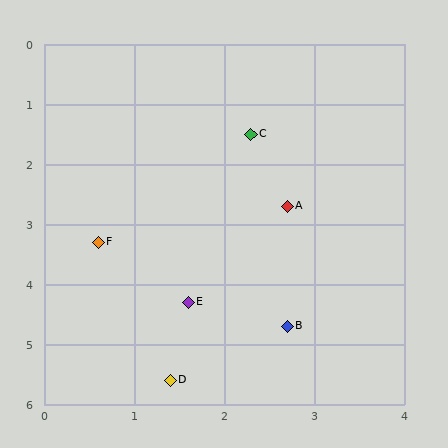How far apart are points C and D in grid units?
Points C and D are about 4.2 grid units apart.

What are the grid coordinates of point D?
Point D is at approximately (1.4, 5.6).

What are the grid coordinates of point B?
Point B is at approximately (2.7, 4.7).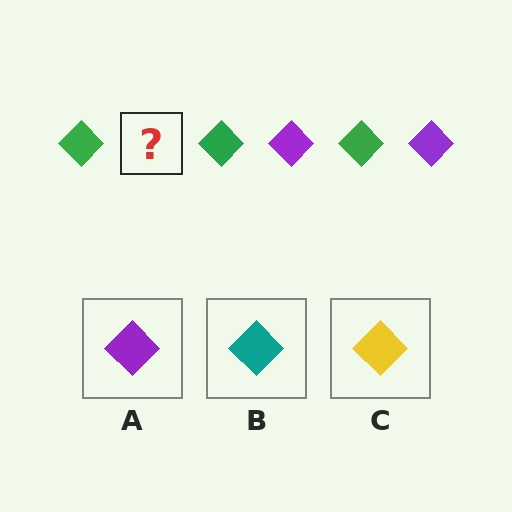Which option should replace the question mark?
Option A.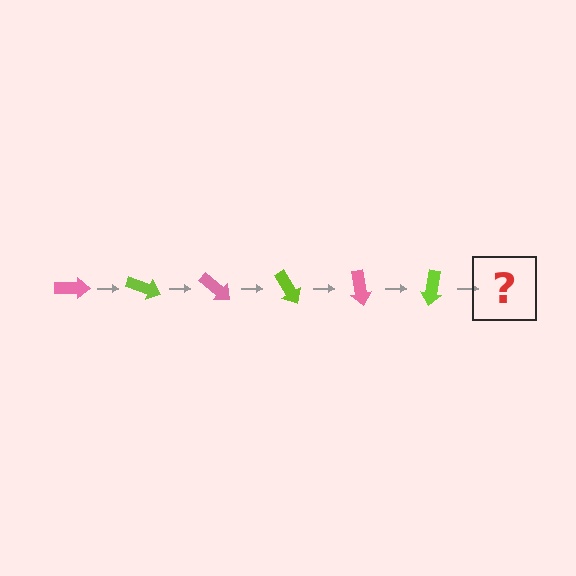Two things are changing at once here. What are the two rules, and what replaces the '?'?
The two rules are that it rotates 20 degrees each step and the color cycles through pink and lime. The '?' should be a pink arrow, rotated 120 degrees from the start.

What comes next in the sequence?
The next element should be a pink arrow, rotated 120 degrees from the start.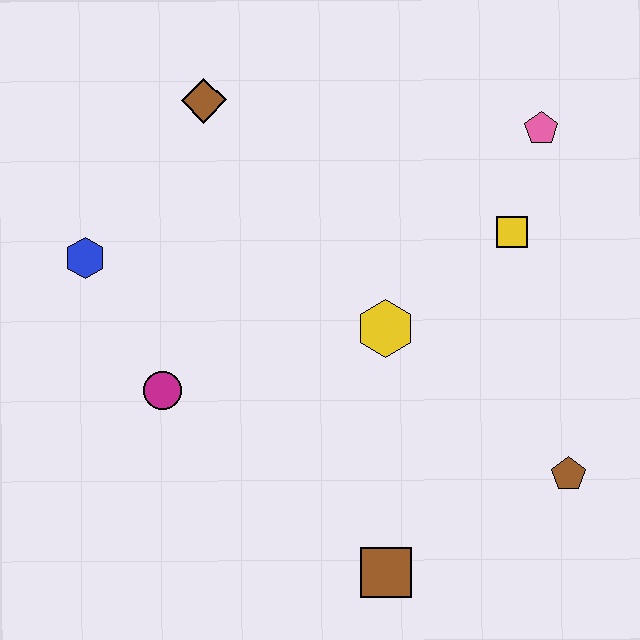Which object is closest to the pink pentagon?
The yellow square is closest to the pink pentagon.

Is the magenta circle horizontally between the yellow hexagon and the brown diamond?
No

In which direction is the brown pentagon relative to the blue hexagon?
The brown pentagon is to the right of the blue hexagon.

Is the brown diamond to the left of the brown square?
Yes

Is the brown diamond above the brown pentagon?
Yes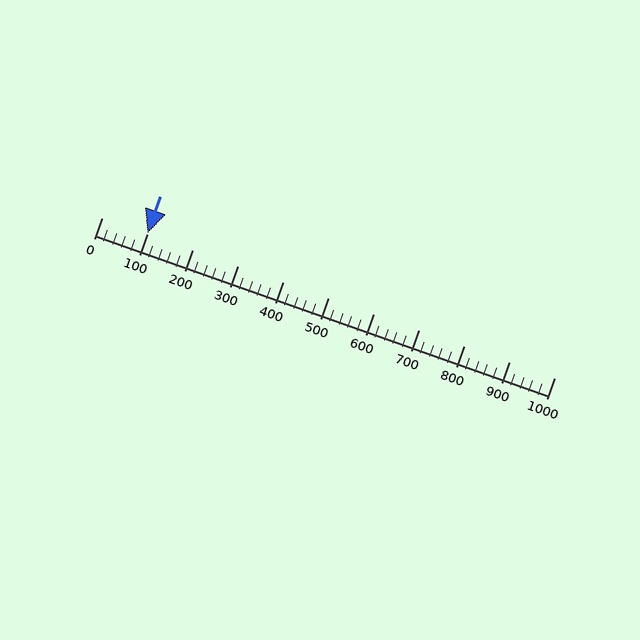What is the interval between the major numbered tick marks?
The major tick marks are spaced 100 units apart.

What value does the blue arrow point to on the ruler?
The blue arrow points to approximately 100.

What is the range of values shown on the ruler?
The ruler shows values from 0 to 1000.